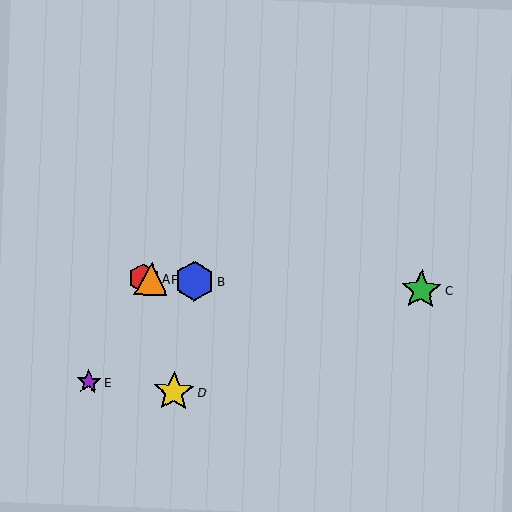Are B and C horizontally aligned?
Yes, both are at y≈281.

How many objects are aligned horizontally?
4 objects (A, B, C, F) are aligned horizontally.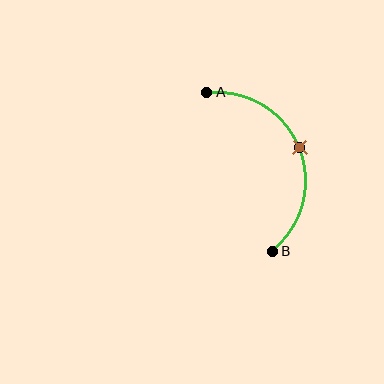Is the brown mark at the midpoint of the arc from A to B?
Yes. The brown mark lies on the arc at equal arc-length from both A and B — it is the arc midpoint.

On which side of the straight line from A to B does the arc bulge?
The arc bulges to the right of the straight line connecting A and B.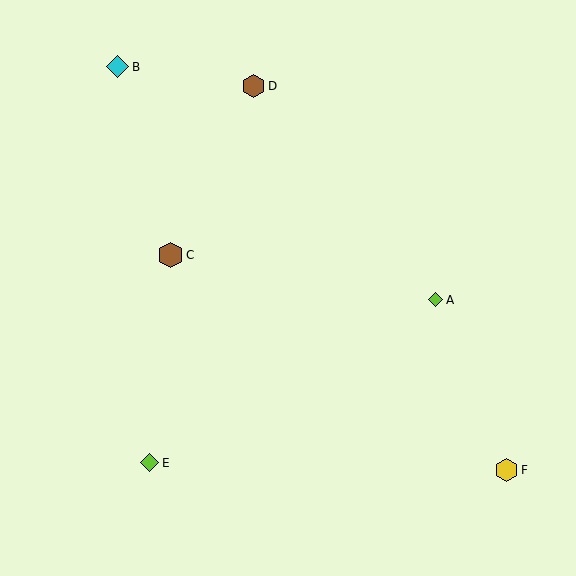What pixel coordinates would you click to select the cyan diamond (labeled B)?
Click at (117, 67) to select the cyan diamond B.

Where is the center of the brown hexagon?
The center of the brown hexagon is at (253, 86).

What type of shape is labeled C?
Shape C is a brown hexagon.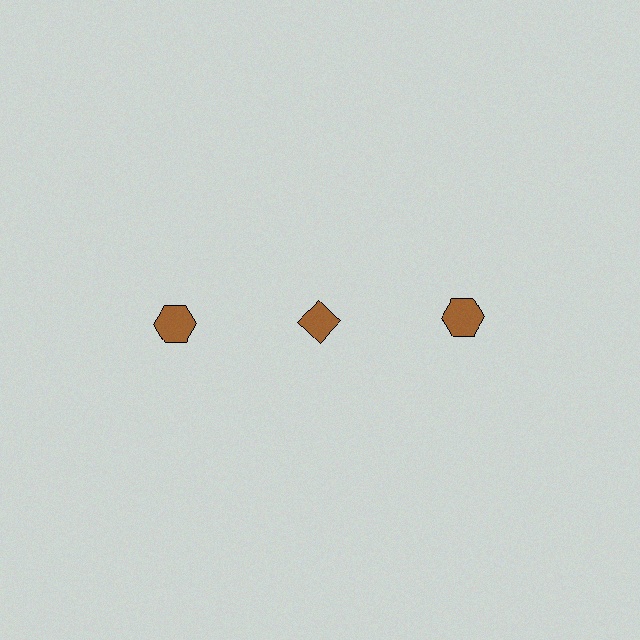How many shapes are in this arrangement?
There are 3 shapes arranged in a grid pattern.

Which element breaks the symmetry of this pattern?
The brown diamond in the top row, second from left column breaks the symmetry. All other shapes are brown hexagons.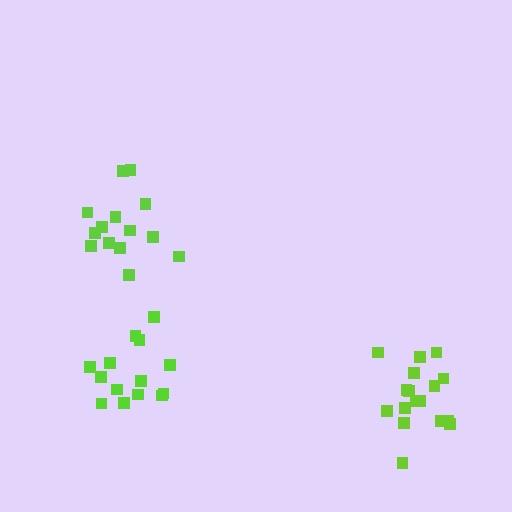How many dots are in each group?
Group 1: 14 dots, Group 2: 17 dots, Group 3: 14 dots (45 total).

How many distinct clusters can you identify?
There are 3 distinct clusters.